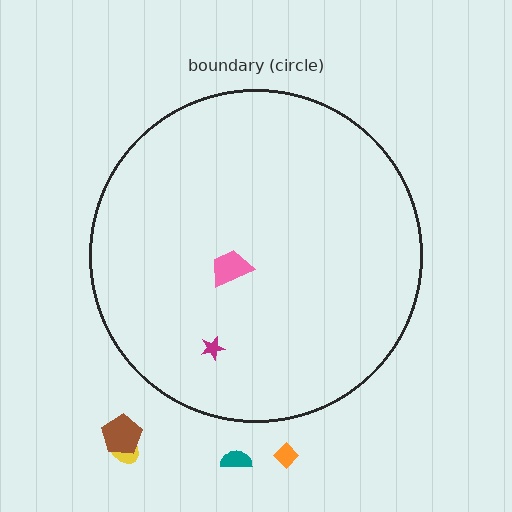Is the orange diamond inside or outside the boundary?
Outside.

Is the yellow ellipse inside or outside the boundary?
Outside.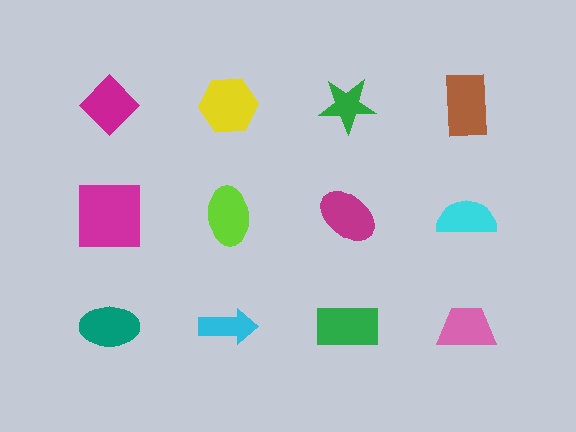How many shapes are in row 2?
4 shapes.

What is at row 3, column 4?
A pink trapezoid.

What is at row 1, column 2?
A yellow hexagon.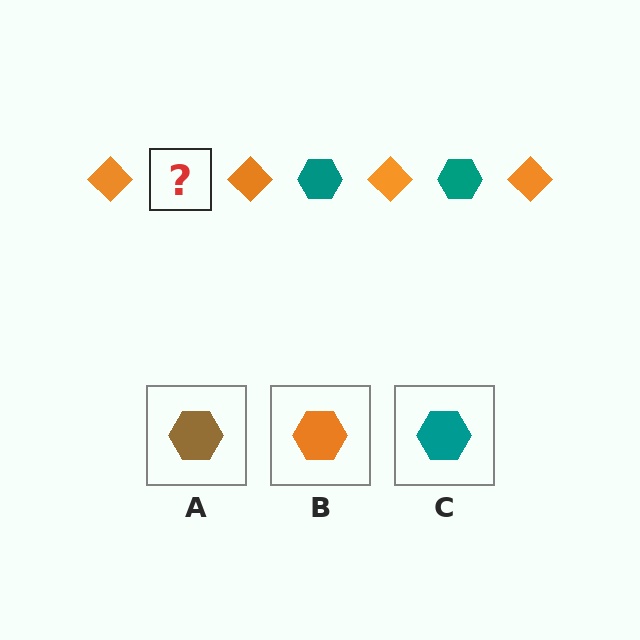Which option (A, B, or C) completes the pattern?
C.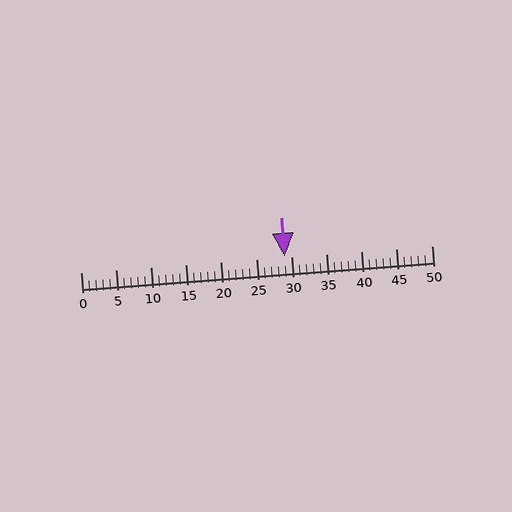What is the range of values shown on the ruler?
The ruler shows values from 0 to 50.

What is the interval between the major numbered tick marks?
The major tick marks are spaced 5 units apart.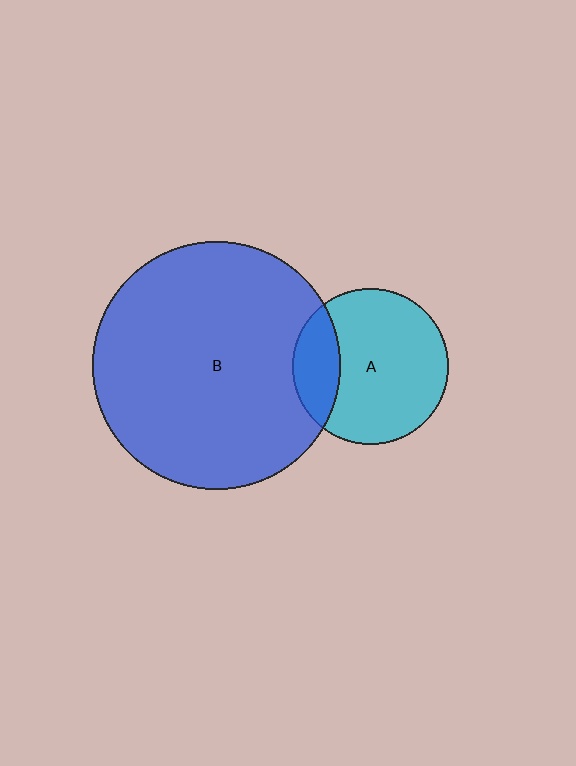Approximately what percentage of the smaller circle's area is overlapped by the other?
Approximately 20%.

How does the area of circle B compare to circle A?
Approximately 2.5 times.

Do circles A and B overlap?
Yes.